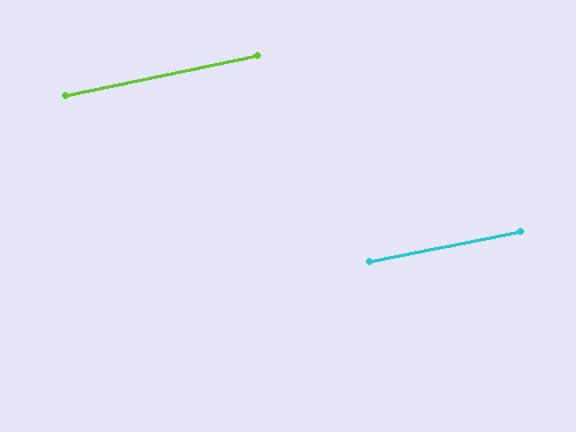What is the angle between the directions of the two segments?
Approximately 0 degrees.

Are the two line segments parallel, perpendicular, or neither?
Parallel — their directions differ by only 0.3°.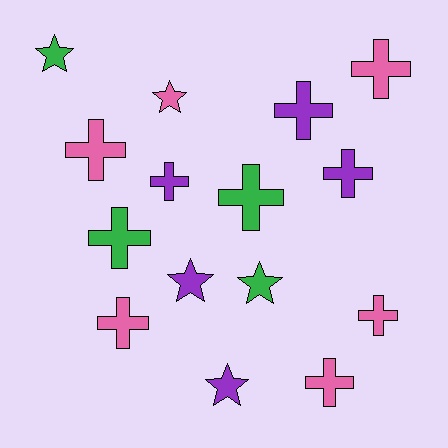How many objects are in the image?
There are 15 objects.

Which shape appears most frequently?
Cross, with 10 objects.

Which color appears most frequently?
Pink, with 6 objects.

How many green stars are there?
There are 2 green stars.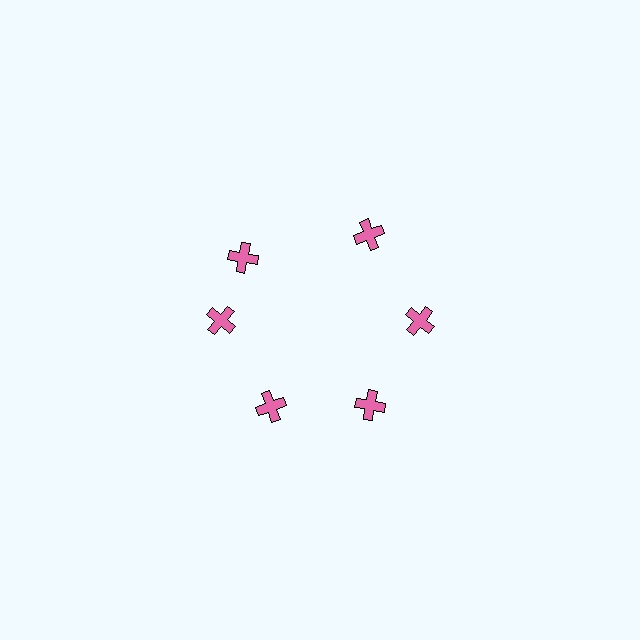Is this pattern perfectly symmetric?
No. The 6 pink crosses are arranged in a ring, but one element near the 11 o'clock position is rotated out of alignment along the ring, breaking the 6-fold rotational symmetry.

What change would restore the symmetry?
The symmetry would be restored by rotating it back into even spacing with its neighbors so that all 6 crosses sit at equal angles and equal distance from the center.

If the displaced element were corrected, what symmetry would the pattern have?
It would have 6-fold rotational symmetry — the pattern would map onto itself every 60 degrees.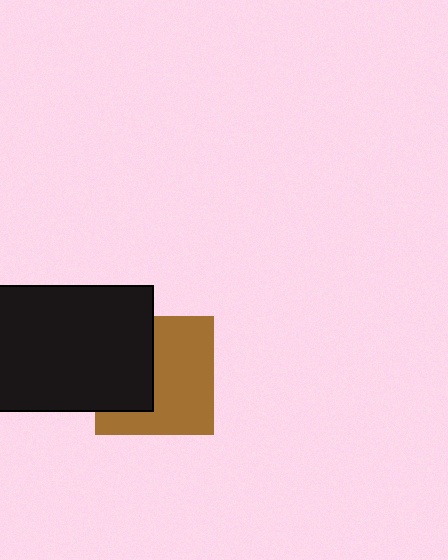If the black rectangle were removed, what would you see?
You would see the complete brown square.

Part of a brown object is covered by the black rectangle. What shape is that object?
It is a square.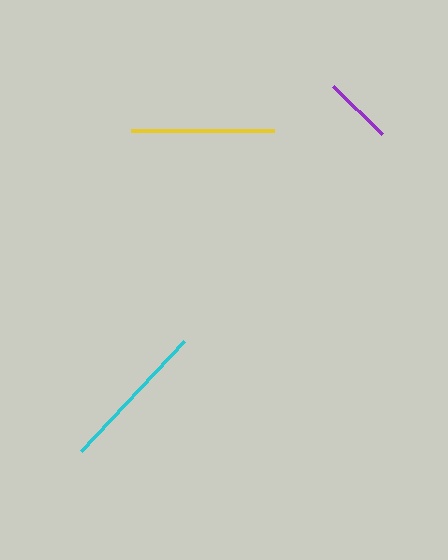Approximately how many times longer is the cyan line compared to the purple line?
The cyan line is approximately 2.2 times the length of the purple line.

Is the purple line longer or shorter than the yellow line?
The yellow line is longer than the purple line.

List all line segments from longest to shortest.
From longest to shortest: cyan, yellow, purple.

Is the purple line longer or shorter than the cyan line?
The cyan line is longer than the purple line.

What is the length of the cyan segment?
The cyan segment is approximately 150 pixels long.